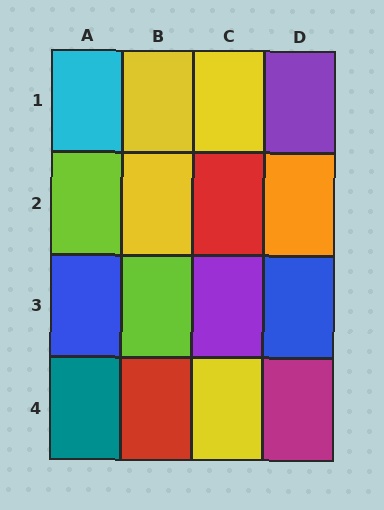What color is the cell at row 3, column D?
Blue.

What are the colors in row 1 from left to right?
Cyan, yellow, yellow, purple.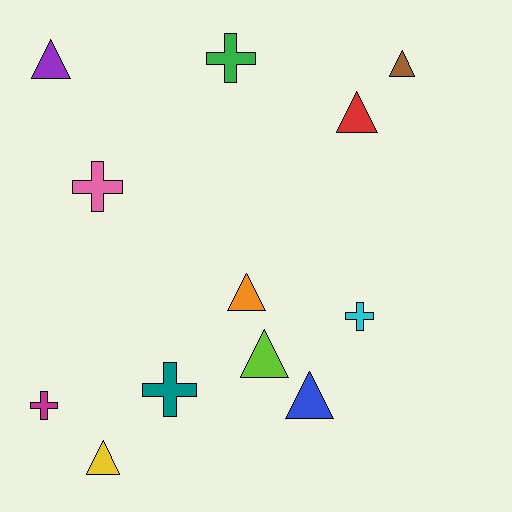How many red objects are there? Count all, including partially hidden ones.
There is 1 red object.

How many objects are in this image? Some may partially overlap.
There are 12 objects.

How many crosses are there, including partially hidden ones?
There are 5 crosses.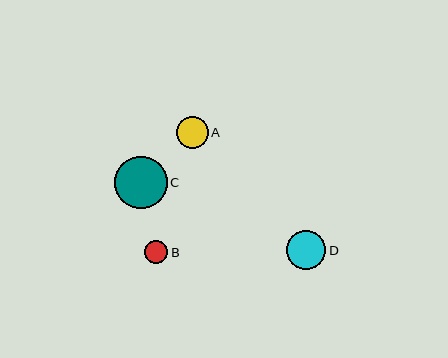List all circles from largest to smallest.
From largest to smallest: C, D, A, B.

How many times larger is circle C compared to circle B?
Circle C is approximately 2.2 times the size of circle B.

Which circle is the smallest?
Circle B is the smallest with a size of approximately 23 pixels.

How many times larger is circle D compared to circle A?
Circle D is approximately 1.2 times the size of circle A.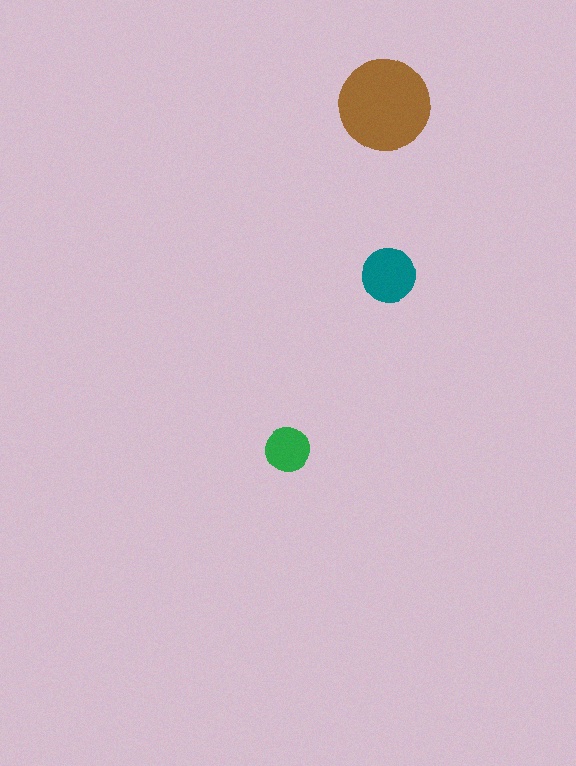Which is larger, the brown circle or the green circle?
The brown one.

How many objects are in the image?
There are 3 objects in the image.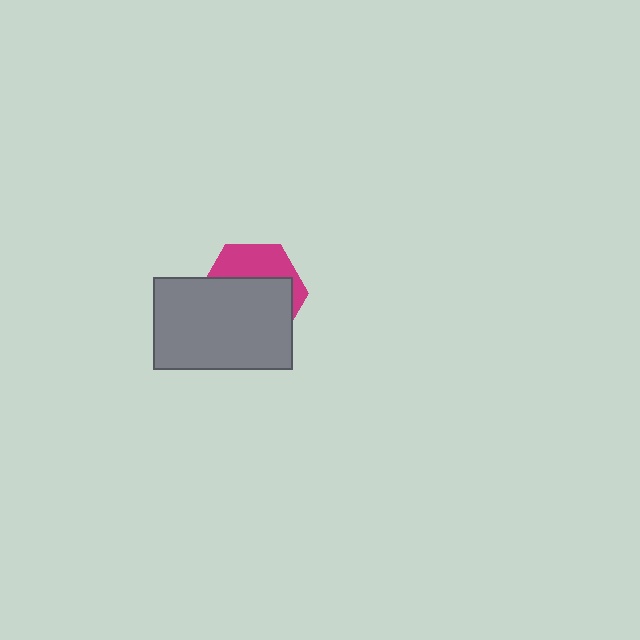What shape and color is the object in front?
The object in front is a gray rectangle.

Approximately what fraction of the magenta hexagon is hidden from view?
Roughly 65% of the magenta hexagon is hidden behind the gray rectangle.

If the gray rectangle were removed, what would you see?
You would see the complete magenta hexagon.